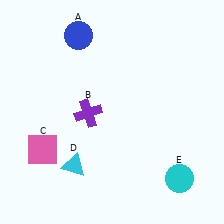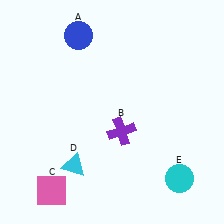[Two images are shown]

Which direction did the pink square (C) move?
The pink square (C) moved down.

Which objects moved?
The objects that moved are: the purple cross (B), the pink square (C).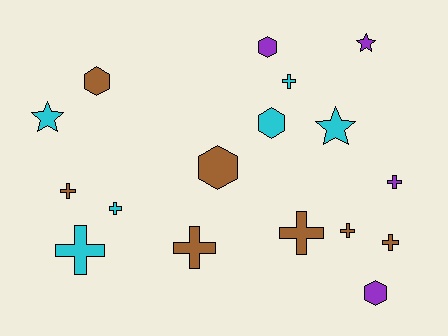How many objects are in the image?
There are 17 objects.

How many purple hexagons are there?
There are 2 purple hexagons.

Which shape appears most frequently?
Cross, with 9 objects.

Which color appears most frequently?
Brown, with 7 objects.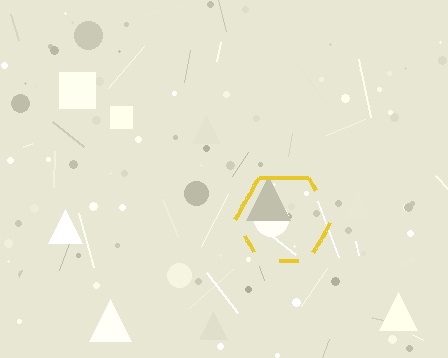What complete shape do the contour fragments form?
The contour fragments form a hexagon.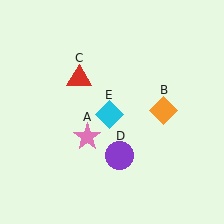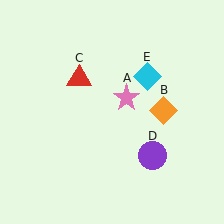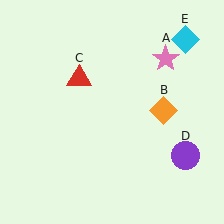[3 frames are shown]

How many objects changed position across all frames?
3 objects changed position: pink star (object A), purple circle (object D), cyan diamond (object E).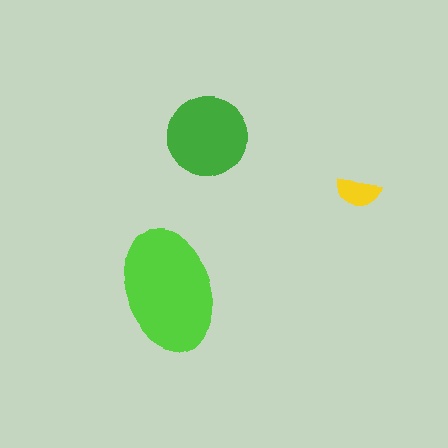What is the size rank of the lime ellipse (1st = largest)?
1st.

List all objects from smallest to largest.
The yellow semicircle, the green circle, the lime ellipse.